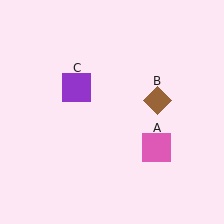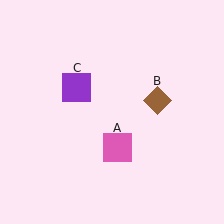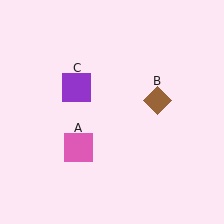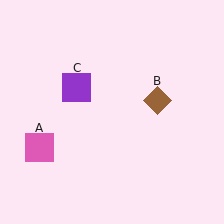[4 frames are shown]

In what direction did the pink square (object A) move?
The pink square (object A) moved left.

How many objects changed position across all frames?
1 object changed position: pink square (object A).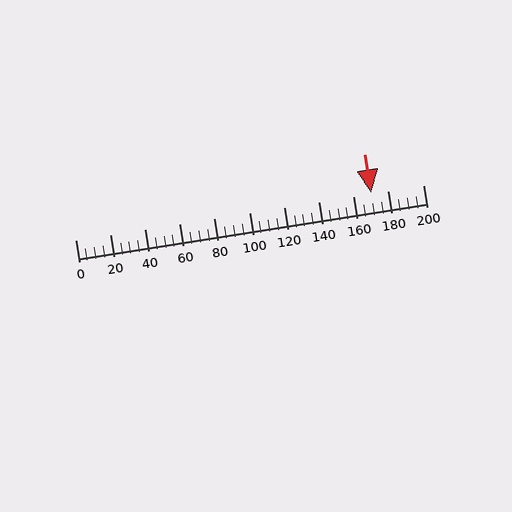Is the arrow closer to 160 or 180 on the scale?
The arrow is closer to 180.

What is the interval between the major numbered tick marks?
The major tick marks are spaced 20 units apart.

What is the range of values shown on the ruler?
The ruler shows values from 0 to 200.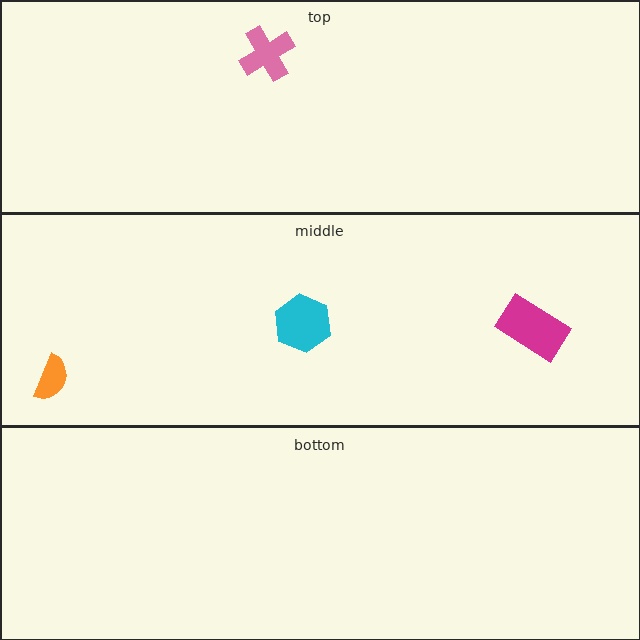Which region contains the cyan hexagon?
The middle region.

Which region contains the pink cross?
The top region.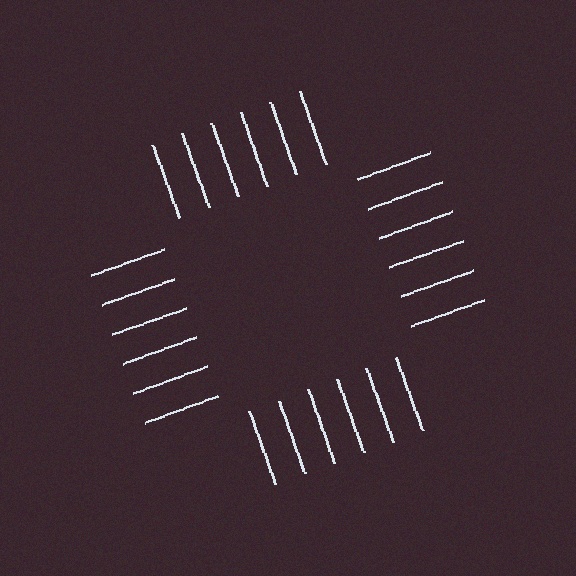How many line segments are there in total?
24 — 6 along each of the 4 edges.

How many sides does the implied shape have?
4 sides — the line-ends trace a square.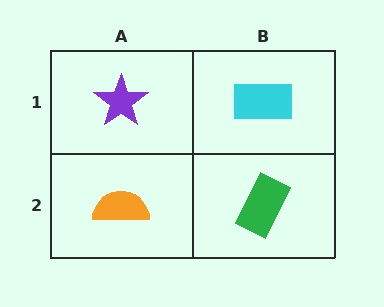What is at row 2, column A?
An orange semicircle.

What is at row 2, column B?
A green rectangle.